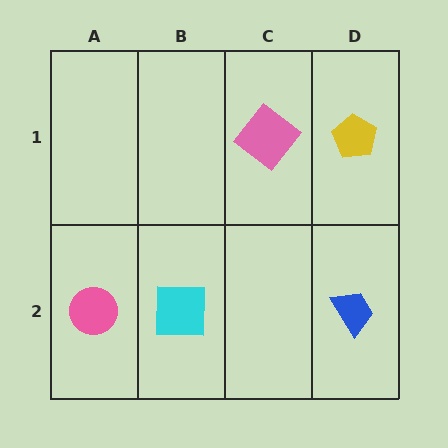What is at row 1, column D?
A yellow pentagon.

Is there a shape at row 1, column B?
No, that cell is empty.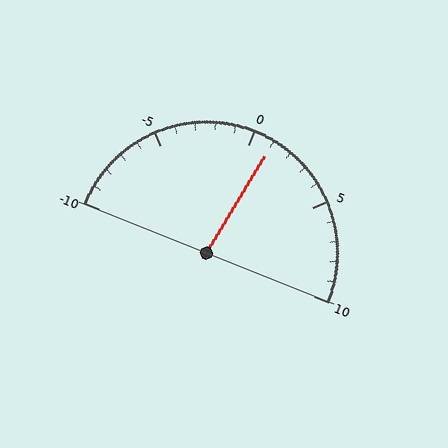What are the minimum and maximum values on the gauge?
The gauge ranges from -10 to 10.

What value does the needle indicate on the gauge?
The needle indicates approximately 1.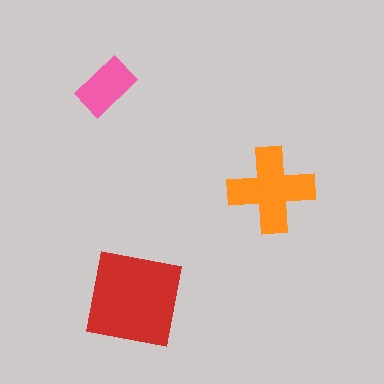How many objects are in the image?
There are 3 objects in the image.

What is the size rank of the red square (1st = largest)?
1st.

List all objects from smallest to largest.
The pink rectangle, the orange cross, the red square.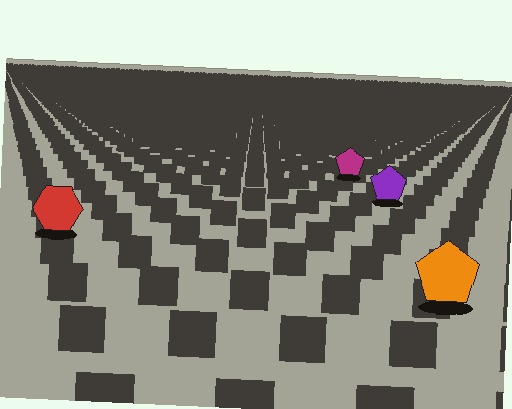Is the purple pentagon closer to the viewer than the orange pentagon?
No. The orange pentagon is closer — you can tell from the texture gradient: the ground texture is coarser near it.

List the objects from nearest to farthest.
From nearest to farthest: the orange pentagon, the red hexagon, the purple pentagon, the magenta pentagon.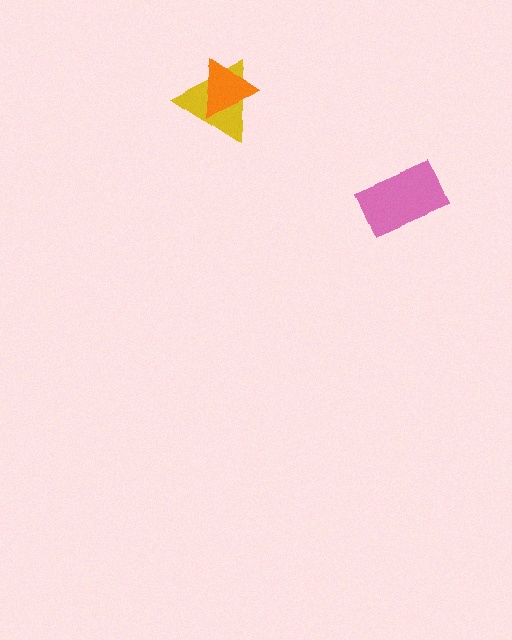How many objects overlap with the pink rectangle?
0 objects overlap with the pink rectangle.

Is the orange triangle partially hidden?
No, no other shape covers it.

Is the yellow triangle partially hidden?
Yes, it is partially covered by another shape.